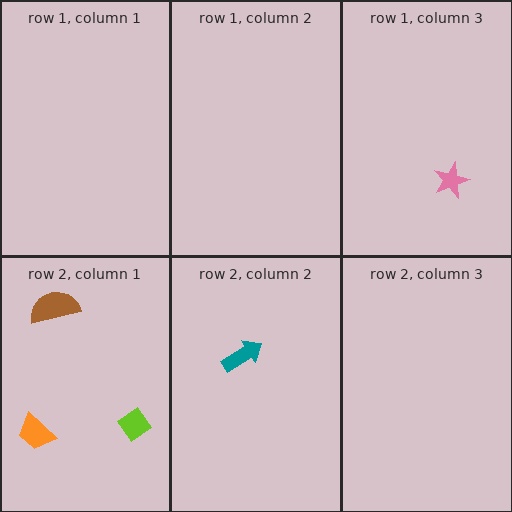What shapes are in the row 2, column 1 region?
The brown semicircle, the lime diamond, the orange trapezoid.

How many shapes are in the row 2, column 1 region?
3.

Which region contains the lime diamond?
The row 2, column 1 region.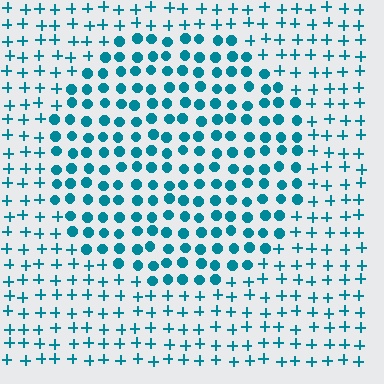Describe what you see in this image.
The image is filled with small teal elements arranged in a uniform grid. A circle-shaped region contains circles, while the surrounding area contains plus signs. The boundary is defined purely by the change in element shape.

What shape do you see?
I see a circle.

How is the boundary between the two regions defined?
The boundary is defined by a change in element shape: circles inside vs. plus signs outside. All elements share the same color and spacing.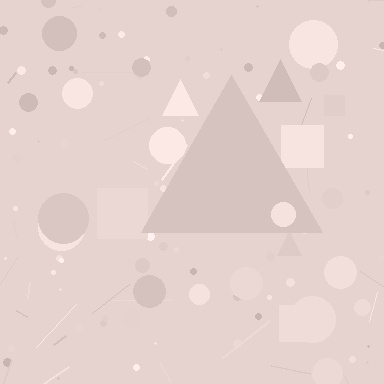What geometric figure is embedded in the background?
A triangle is embedded in the background.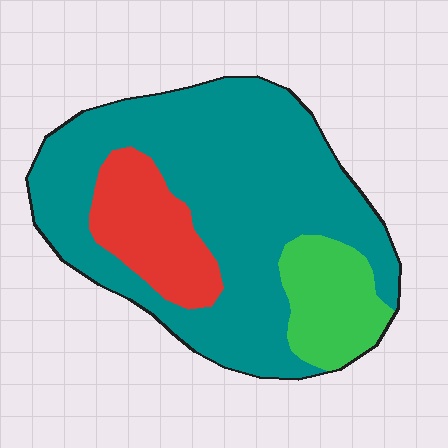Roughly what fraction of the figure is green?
Green covers 14% of the figure.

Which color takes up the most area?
Teal, at roughly 70%.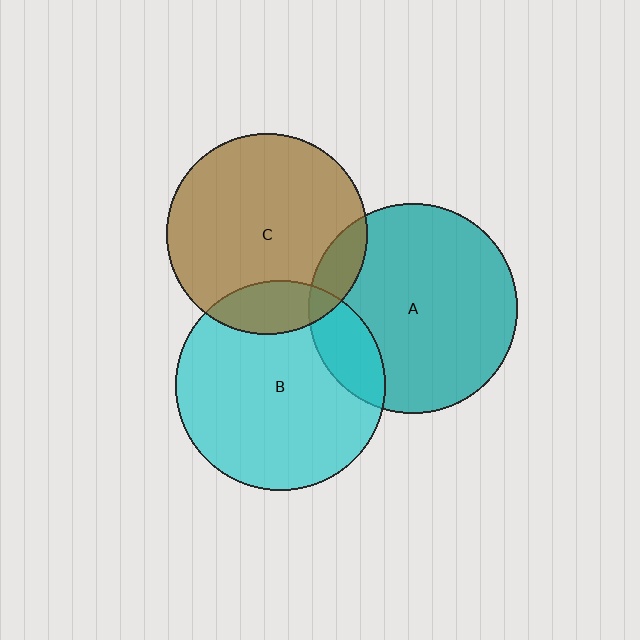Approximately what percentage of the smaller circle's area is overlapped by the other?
Approximately 15%.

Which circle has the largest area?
Circle B (cyan).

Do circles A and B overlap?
Yes.